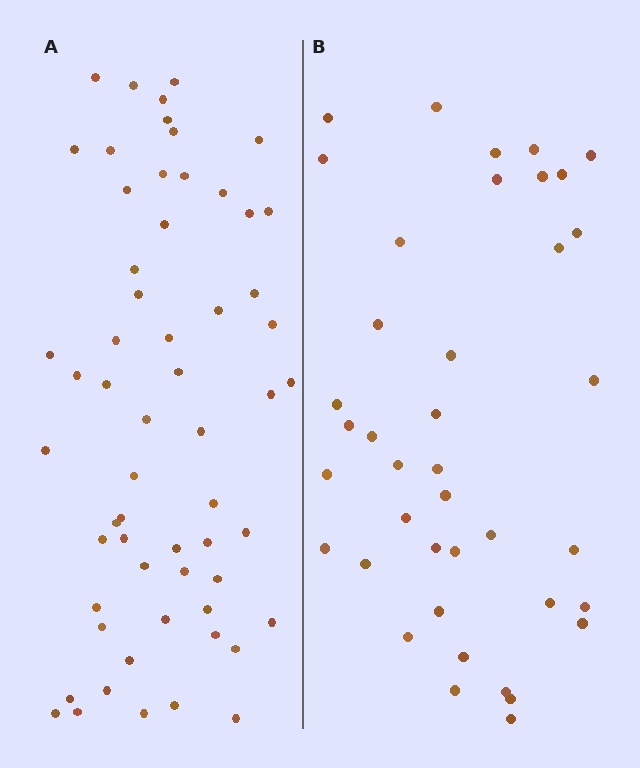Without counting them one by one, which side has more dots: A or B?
Region A (the left region) has more dots.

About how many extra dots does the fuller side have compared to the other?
Region A has approximately 20 more dots than region B.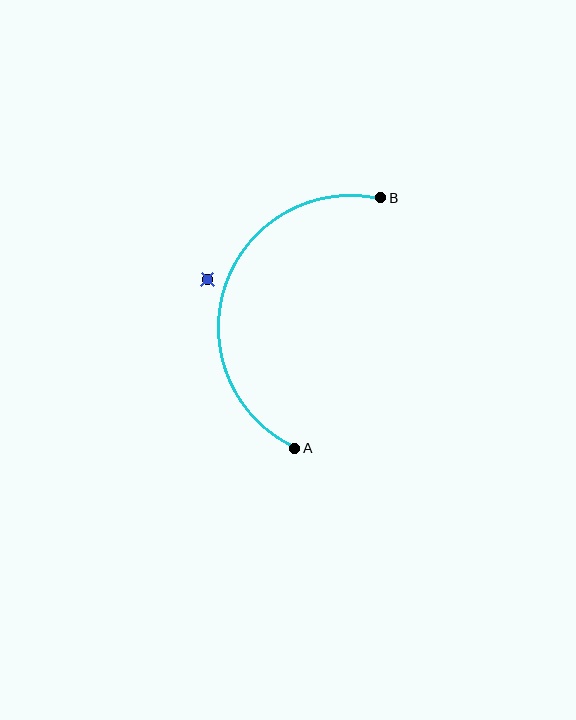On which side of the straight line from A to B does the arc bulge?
The arc bulges to the left of the straight line connecting A and B.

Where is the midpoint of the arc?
The arc midpoint is the point on the curve farthest from the straight line joining A and B. It sits to the left of that line.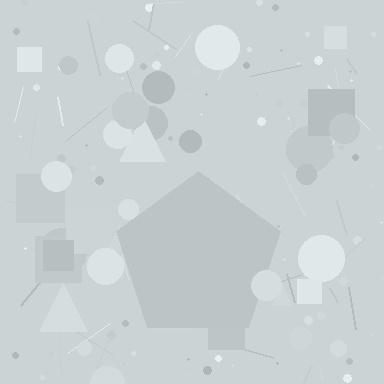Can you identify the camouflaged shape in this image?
The camouflaged shape is a pentagon.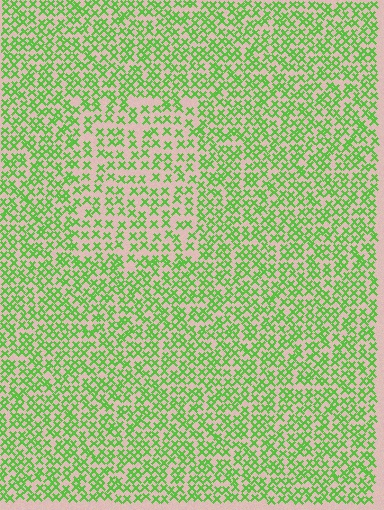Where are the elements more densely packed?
The elements are more densely packed outside the rectangle boundary.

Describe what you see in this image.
The image contains small lime elements arranged at two different densities. A rectangle-shaped region is visible where the elements are less densely packed than the surrounding area.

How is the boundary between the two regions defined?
The boundary is defined by a change in element density (approximately 1.6x ratio). All elements are the same color, size, and shape.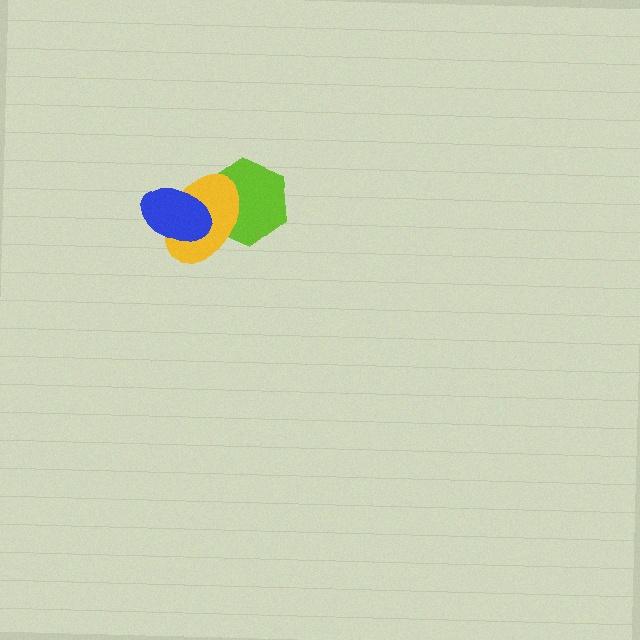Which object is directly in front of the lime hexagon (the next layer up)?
The yellow ellipse is directly in front of the lime hexagon.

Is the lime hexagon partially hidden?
Yes, it is partially covered by another shape.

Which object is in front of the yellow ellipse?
The blue ellipse is in front of the yellow ellipse.